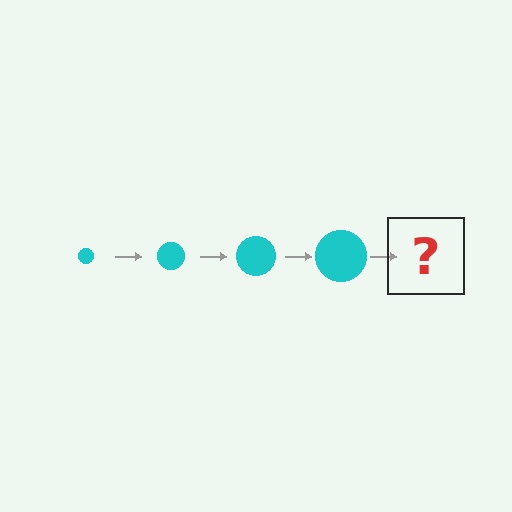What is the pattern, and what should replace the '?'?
The pattern is that the circle gets progressively larger each step. The '?' should be a cyan circle, larger than the previous one.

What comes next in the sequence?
The next element should be a cyan circle, larger than the previous one.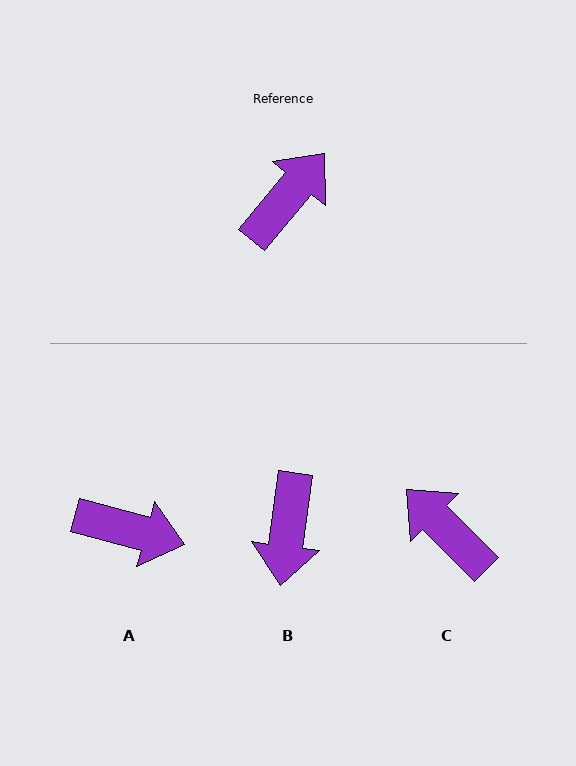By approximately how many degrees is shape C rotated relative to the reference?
Approximately 85 degrees counter-clockwise.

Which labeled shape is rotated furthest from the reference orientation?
B, about 148 degrees away.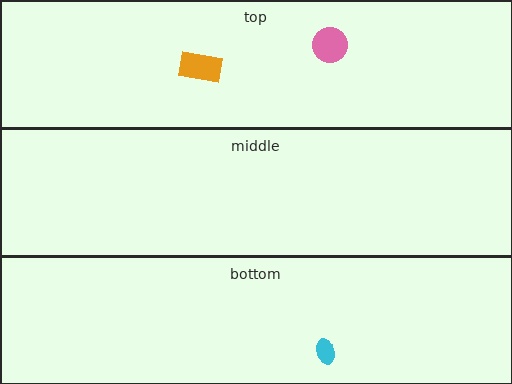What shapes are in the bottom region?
The cyan ellipse.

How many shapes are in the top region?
2.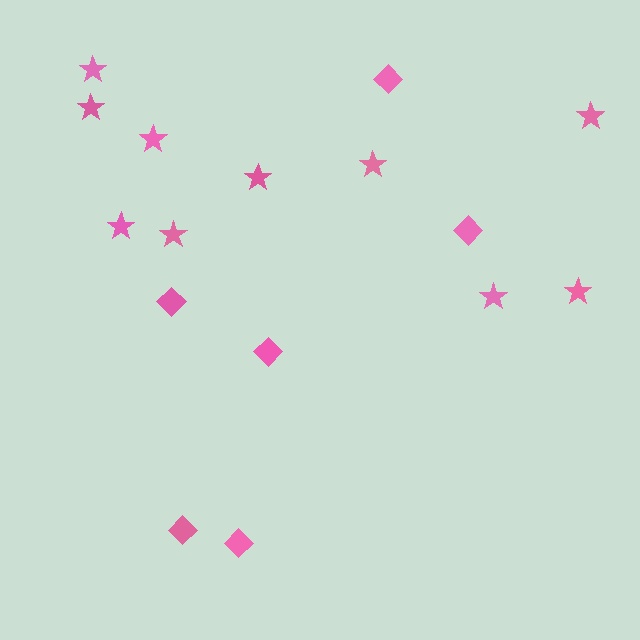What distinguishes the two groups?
There are 2 groups: one group of stars (10) and one group of diamonds (6).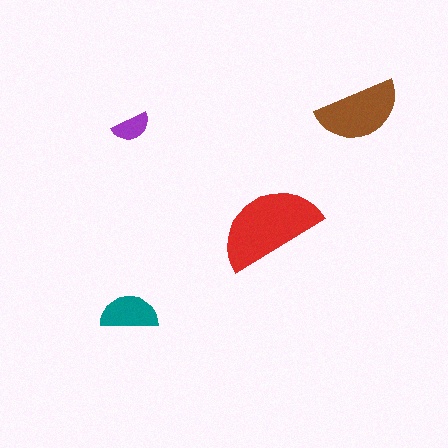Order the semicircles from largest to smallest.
the red one, the brown one, the teal one, the purple one.